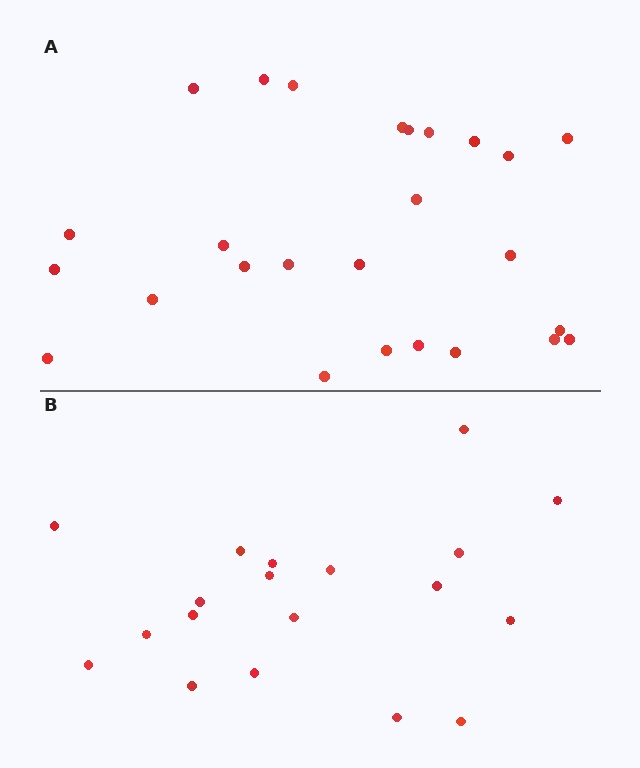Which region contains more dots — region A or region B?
Region A (the top region) has more dots.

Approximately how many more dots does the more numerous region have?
Region A has roughly 8 or so more dots than region B.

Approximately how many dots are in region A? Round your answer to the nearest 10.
About 30 dots. (The exact count is 26, which rounds to 30.)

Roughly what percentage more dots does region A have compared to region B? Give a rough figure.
About 35% more.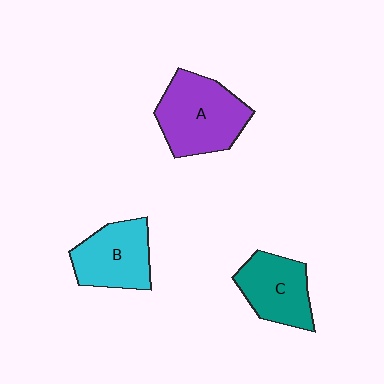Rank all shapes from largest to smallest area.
From largest to smallest: A (purple), B (cyan), C (teal).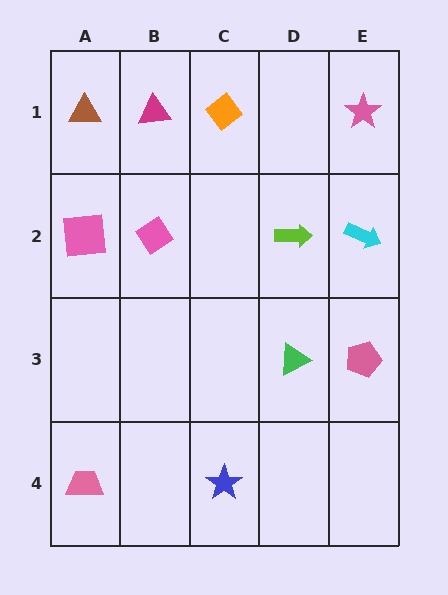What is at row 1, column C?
An orange diamond.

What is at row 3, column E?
A pink pentagon.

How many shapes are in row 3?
2 shapes.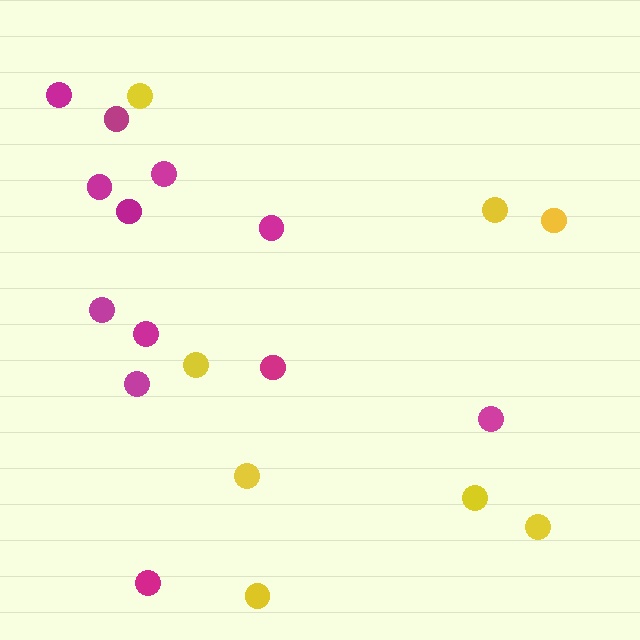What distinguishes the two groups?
There are 2 groups: one group of magenta circles (12) and one group of yellow circles (8).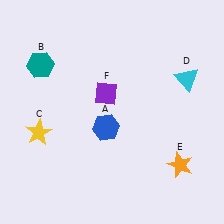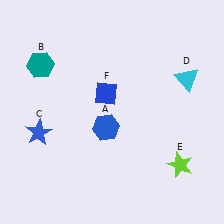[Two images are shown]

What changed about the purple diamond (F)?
In Image 1, F is purple. In Image 2, it changed to blue.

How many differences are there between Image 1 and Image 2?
There are 3 differences between the two images.